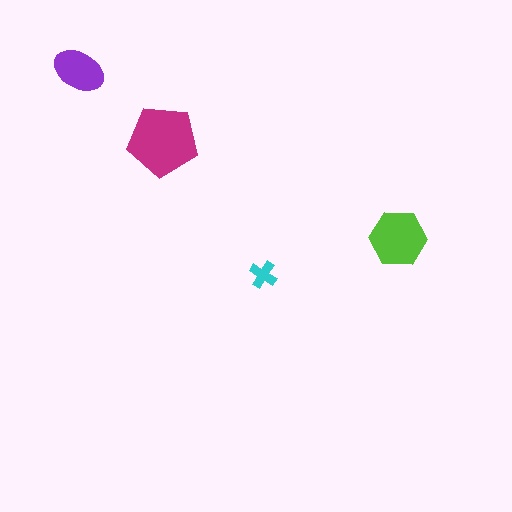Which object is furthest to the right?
The lime hexagon is rightmost.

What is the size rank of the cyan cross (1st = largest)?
4th.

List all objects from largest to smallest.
The magenta pentagon, the lime hexagon, the purple ellipse, the cyan cross.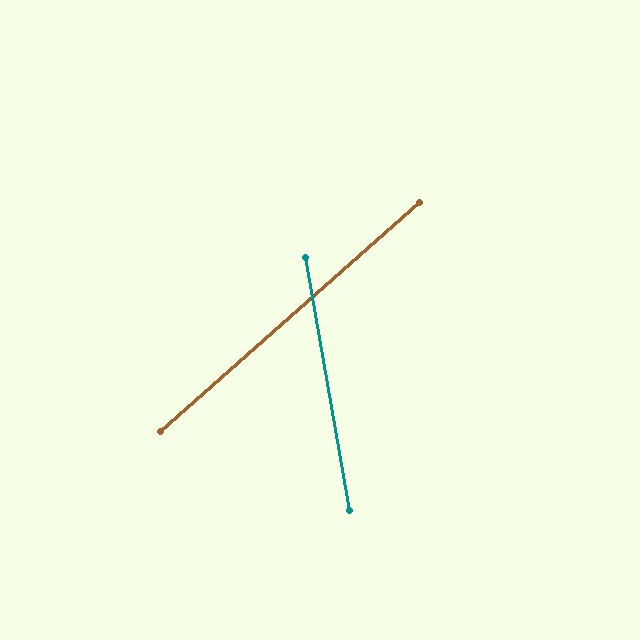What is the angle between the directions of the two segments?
Approximately 58 degrees.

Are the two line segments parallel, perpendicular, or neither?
Neither parallel nor perpendicular — they differ by about 58°.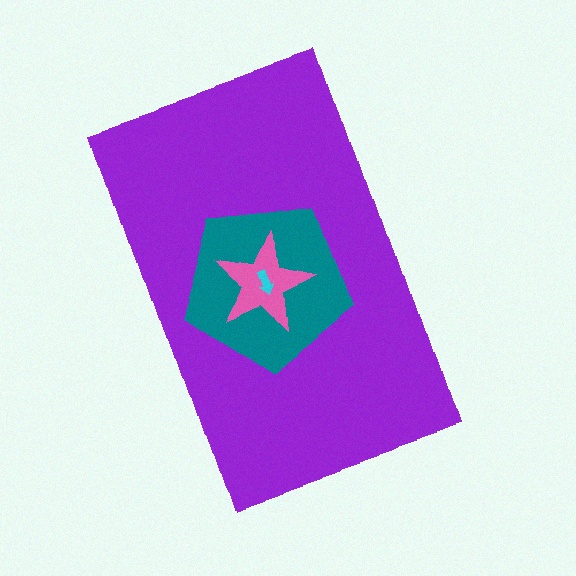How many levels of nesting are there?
4.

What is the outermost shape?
The purple rectangle.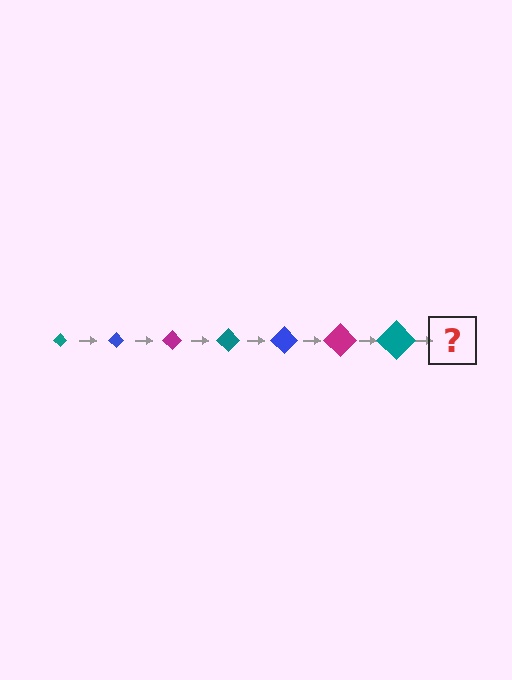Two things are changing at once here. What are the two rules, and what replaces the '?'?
The two rules are that the diamond grows larger each step and the color cycles through teal, blue, and magenta. The '?' should be a blue diamond, larger than the previous one.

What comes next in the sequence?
The next element should be a blue diamond, larger than the previous one.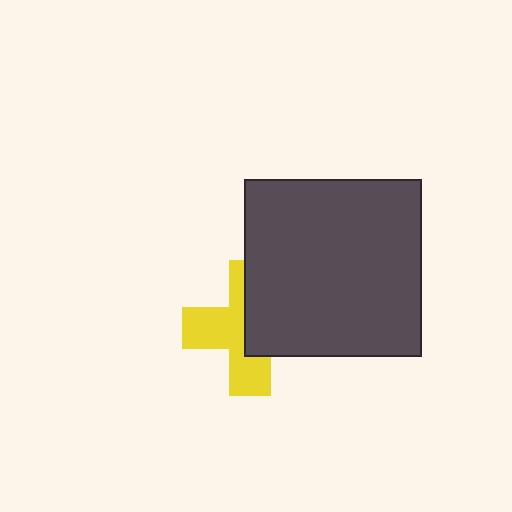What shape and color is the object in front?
The object in front is a dark gray square.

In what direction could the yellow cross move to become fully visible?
The yellow cross could move left. That would shift it out from behind the dark gray square entirely.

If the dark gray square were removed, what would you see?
You would see the complete yellow cross.